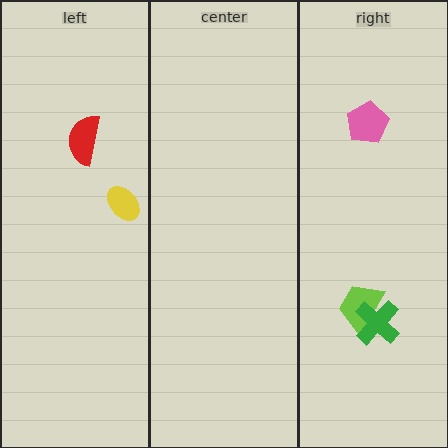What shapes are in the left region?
The red semicircle, the yellow ellipse.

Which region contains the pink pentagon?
The right region.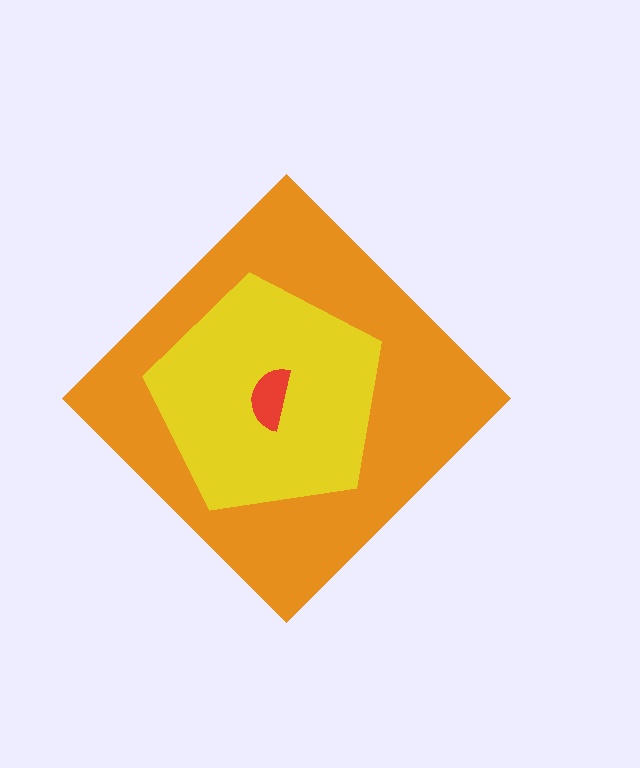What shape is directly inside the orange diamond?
The yellow pentagon.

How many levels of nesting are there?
3.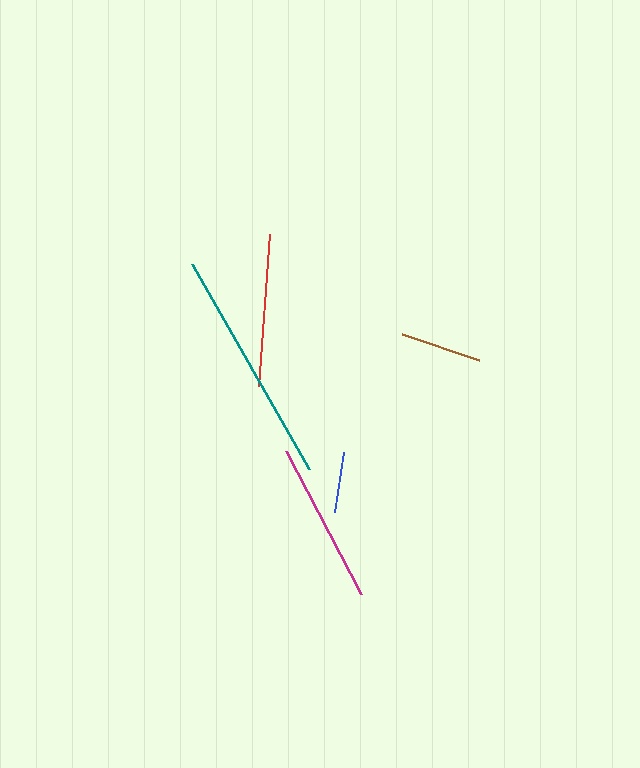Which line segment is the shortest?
The blue line is the shortest at approximately 61 pixels.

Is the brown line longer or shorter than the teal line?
The teal line is longer than the brown line.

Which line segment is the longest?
The teal line is the longest at approximately 236 pixels.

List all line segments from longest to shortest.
From longest to shortest: teal, magenta, red, brown, blue.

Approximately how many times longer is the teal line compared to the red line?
The teal line is approximately 1.5 times the length of the red line.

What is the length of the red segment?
The red segment is approximately 152 pixels long.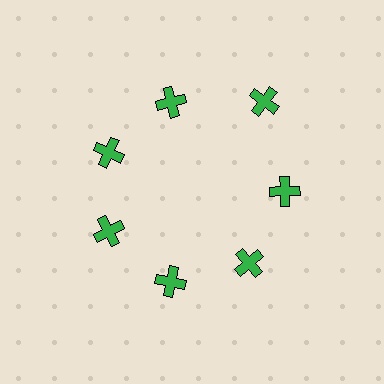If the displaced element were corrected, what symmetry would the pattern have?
It would have 7-fold rotational symmetry — the pattern would map onto itself every 51 degrees.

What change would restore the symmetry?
The symmetry would be restored by moving it inward, back onto the ring so that all 7 crosses sit at equal angles and equal distance from the center.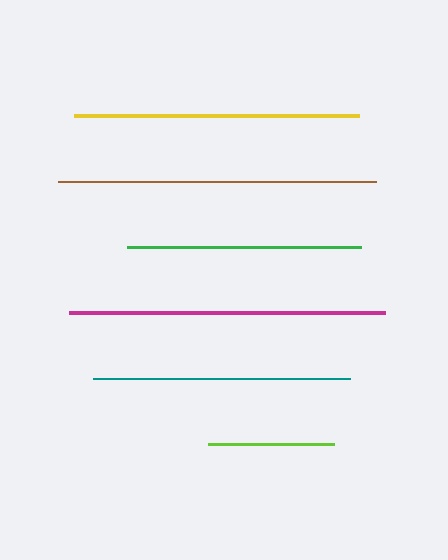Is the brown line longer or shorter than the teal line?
The brown line is longer than the teal line.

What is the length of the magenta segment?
The magenta segment is approximately 316 pixels long.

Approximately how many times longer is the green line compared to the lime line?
The green line is approximately 1.9 times the length of the lime line.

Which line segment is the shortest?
The lime line is the shortest at approximately 126 pixels.